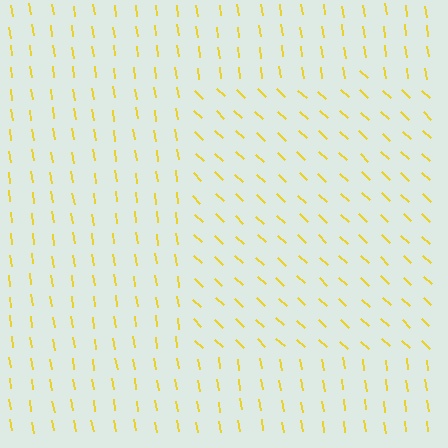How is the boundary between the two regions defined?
The boundary is defined purely by a change in line orientation (approximately 38 degrees difference). All lines are the same color and thickness.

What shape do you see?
I see a rectangle.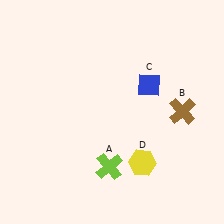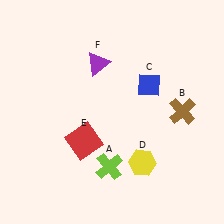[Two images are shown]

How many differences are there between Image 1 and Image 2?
There are 2 differences between the two images.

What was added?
A red square (E), a purple triangle (F) were added in Image 2.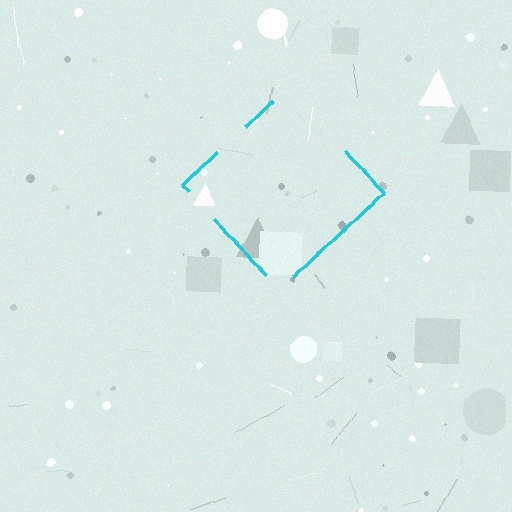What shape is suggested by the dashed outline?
The dashed outline suggests a diamond.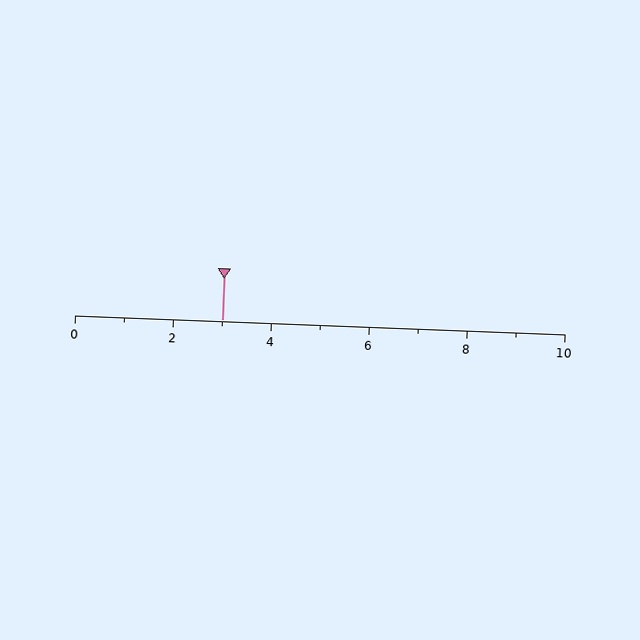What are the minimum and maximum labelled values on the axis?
The axis runs from 0 to 10.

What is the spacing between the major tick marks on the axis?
The major ticks are spaced 2 apart.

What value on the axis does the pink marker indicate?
The marker indicates approximately 3.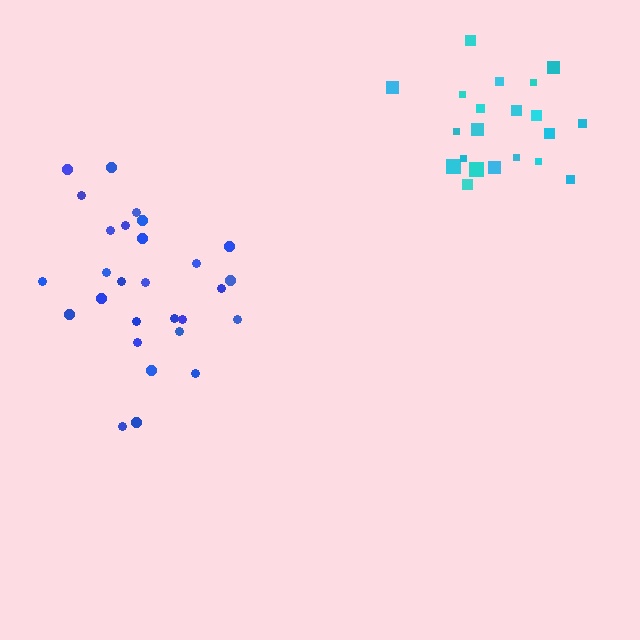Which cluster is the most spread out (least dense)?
Blue.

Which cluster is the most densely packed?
Cyan.